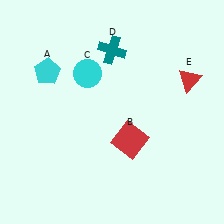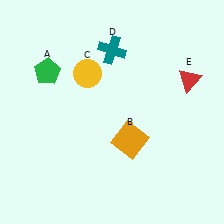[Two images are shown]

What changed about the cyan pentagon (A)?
In Image 1, A is cyan. In Image 2, it changed to green.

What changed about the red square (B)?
In Image 1, B is red. In Image 2, it changed to orange.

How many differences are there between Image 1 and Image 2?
There are 3 differences between the two images.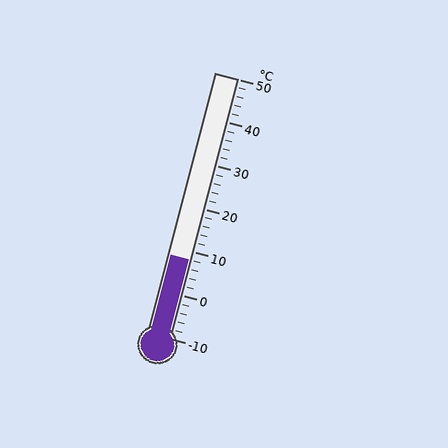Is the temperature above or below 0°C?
The temperature is above 0°C.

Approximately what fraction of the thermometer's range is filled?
The thermometer is filled to approximately 30% of its range.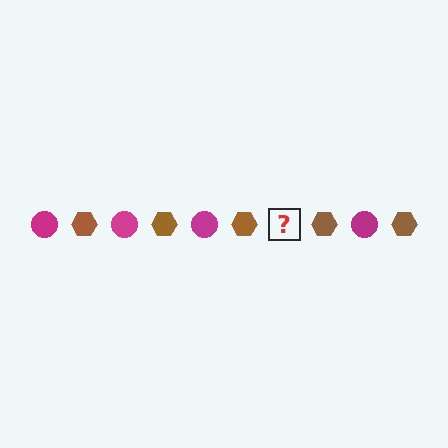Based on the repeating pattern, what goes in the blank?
The blank should be a magenta circle.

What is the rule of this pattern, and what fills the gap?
The rule is that the pattern alternates between magenta circle and brown hexagon. The gap should be filled with a magenta circle.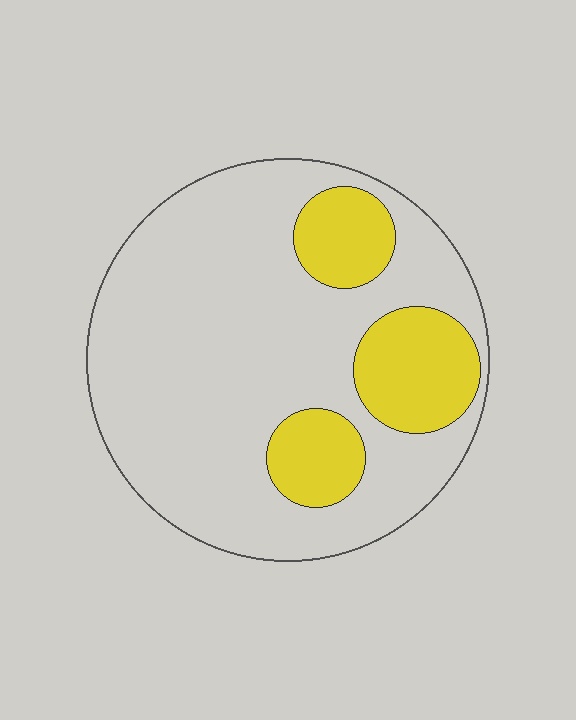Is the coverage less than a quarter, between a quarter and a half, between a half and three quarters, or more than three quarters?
Less than a quarter.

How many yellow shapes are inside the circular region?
3.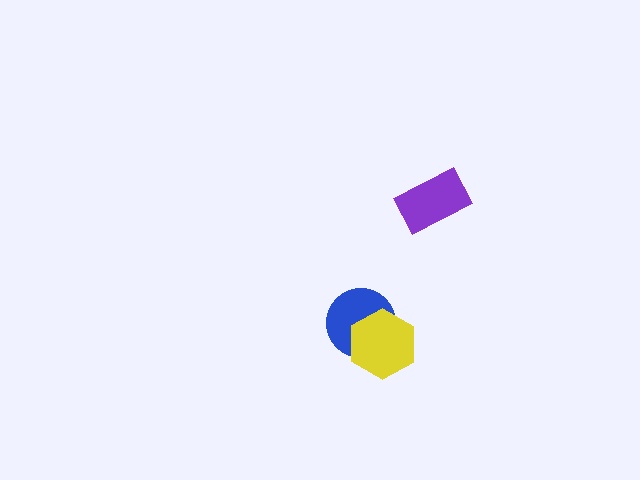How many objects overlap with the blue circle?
1 object overlaps with the blue circle.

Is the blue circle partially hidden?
Yes, it is partially covered by another shape.